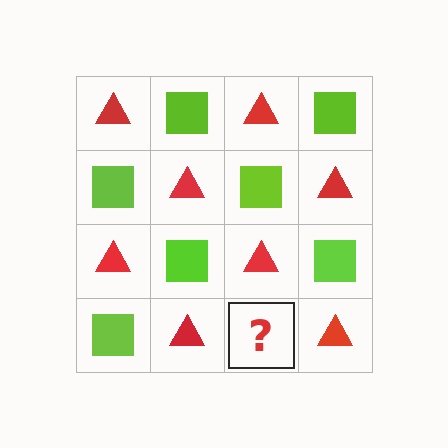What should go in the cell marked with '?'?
The missing cell should contain a lime square.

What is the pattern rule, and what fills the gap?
The rule is that it alternates red triangle and lime square in a checkerboard pattern. The gap should be filled with a lime square.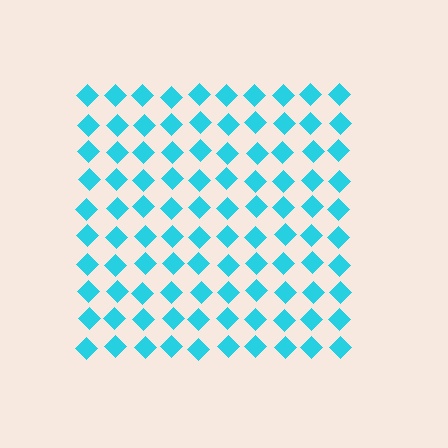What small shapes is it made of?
It is made of small diamonds.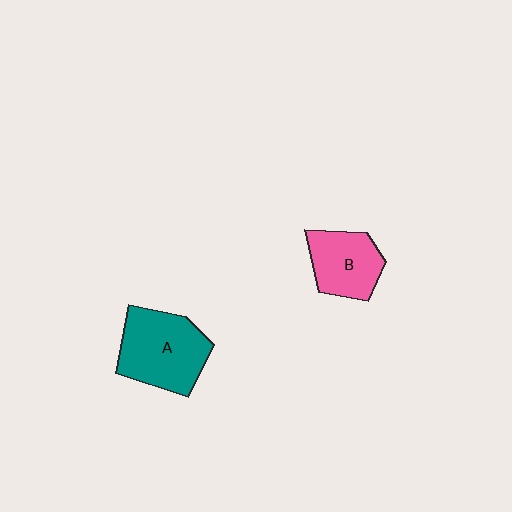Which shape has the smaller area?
Shape B (pink).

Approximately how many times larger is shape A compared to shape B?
Approximately 1.4 times.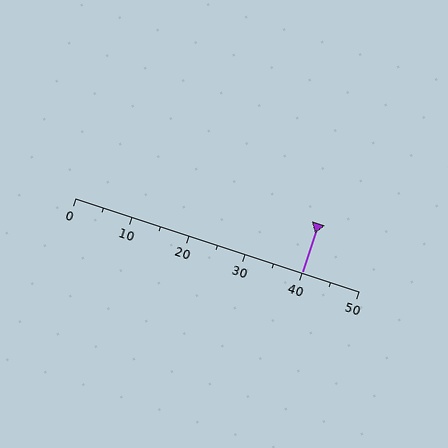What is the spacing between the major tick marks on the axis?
The major ticks are spaced 10 apart.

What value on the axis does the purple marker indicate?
The marker indicates approximately 40.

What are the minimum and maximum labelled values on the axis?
The axis runs from 0 to 50.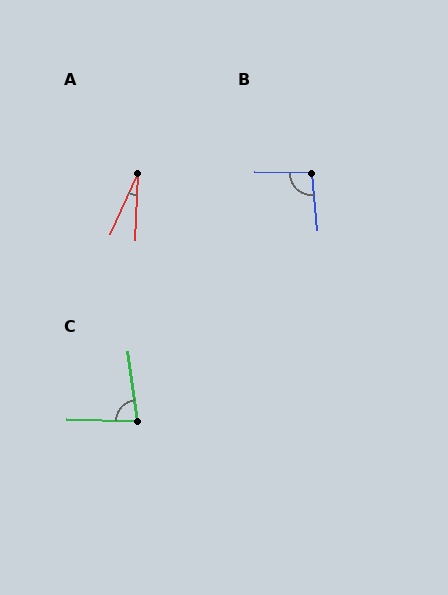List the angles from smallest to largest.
A (22°), C (81°), B (97°).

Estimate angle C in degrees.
Approximately 81 degrees.